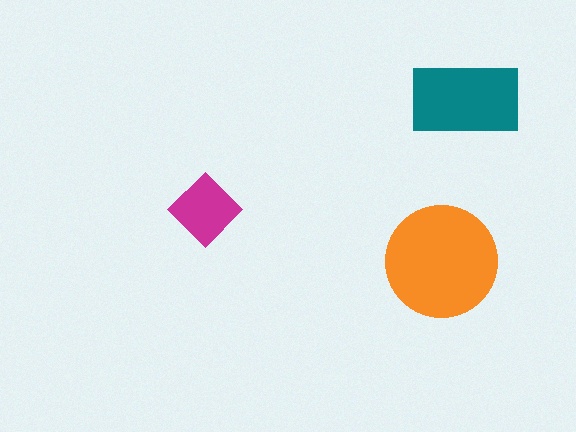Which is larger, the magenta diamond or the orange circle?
The orange circle.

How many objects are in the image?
There are 3 objects in the image.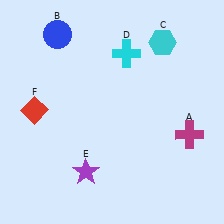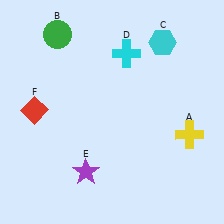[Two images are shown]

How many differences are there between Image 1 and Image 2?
There are 2 differences between the two images.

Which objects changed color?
A changed from magenta to yellow. B changed from blue to green.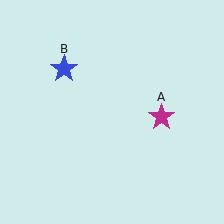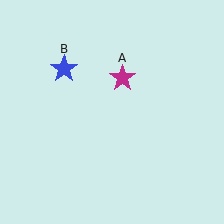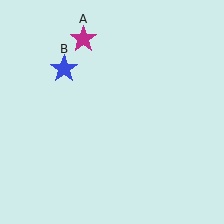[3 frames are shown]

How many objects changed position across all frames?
1 object changed position: magenta star (object A).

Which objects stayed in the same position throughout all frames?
Blue star (object B) remained stationary.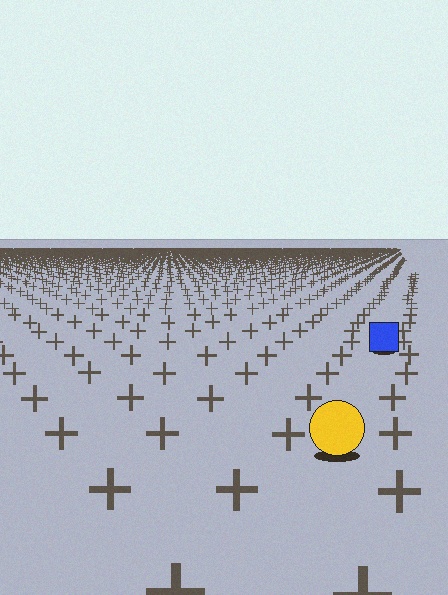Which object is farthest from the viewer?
The blue square is farthest from the viewer. It appears smaller and the ground texture around it is denser.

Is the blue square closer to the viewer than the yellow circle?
No. The yellow circle is closer — you can tell from the texture gradient: the ground texture is coarser near it.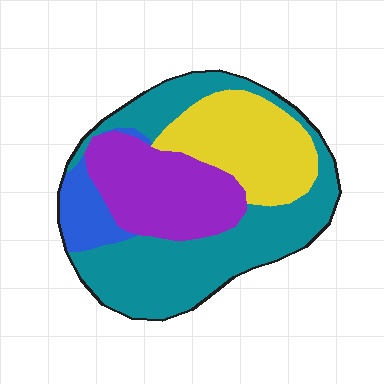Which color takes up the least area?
Blue, at roughly 10%.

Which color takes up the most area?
Teal, at roughly 45%.